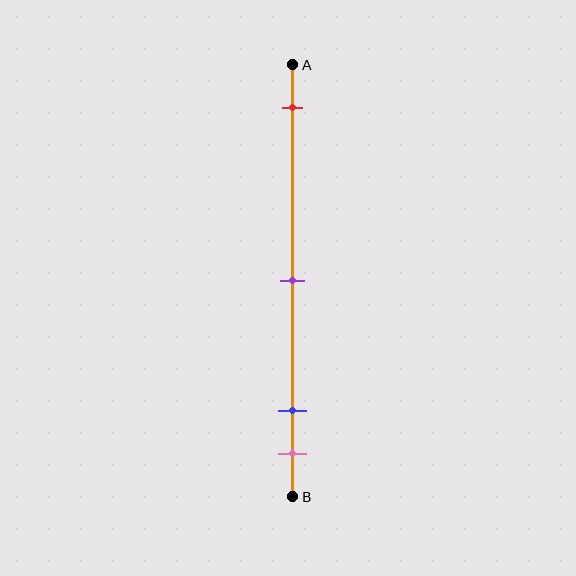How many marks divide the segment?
There are 4 marks dividing the segment.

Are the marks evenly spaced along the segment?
No, the marks are not evenly spaced.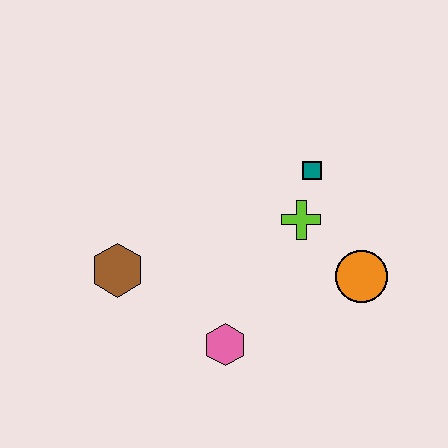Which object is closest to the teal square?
The lime cross is closest to the teal square.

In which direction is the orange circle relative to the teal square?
The orange circle is below the teal square.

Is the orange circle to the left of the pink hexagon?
No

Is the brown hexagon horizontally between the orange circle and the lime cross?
No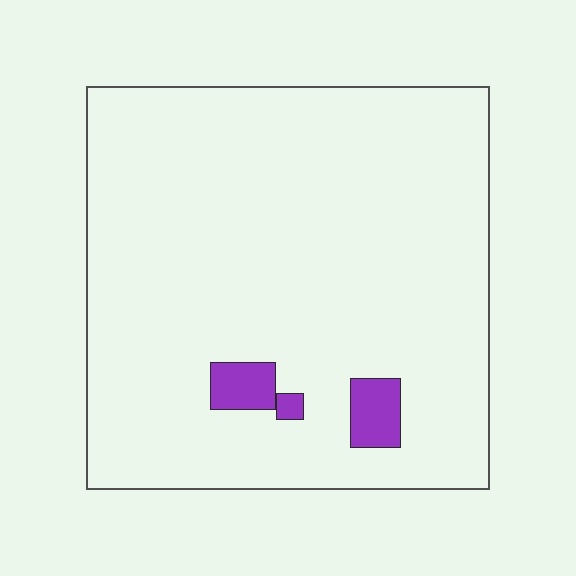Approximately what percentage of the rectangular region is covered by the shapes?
Approximately 5%.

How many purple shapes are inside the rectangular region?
3.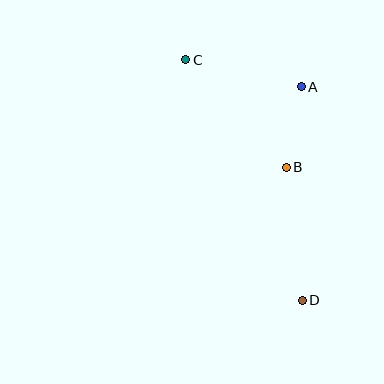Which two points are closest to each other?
Points A and B are closest to each other.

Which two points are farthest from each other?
Points C and D are farthest from each other.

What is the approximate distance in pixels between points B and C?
The distance between B and C is approximately 147 pixels.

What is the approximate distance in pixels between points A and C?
The distance between A and C is approximately 119 pixels.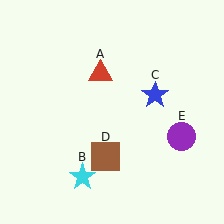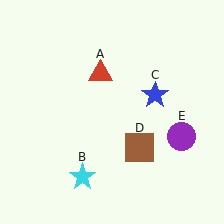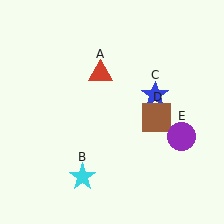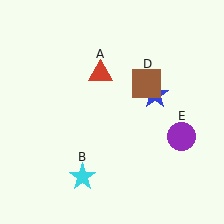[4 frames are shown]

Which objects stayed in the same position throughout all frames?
Red triangle (object A) and cyan star (object B) and blue star (object C) and purple circle (object E) remained stationary.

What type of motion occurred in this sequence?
The brown square (object D) rotated counterclockwise around the center of the scene.